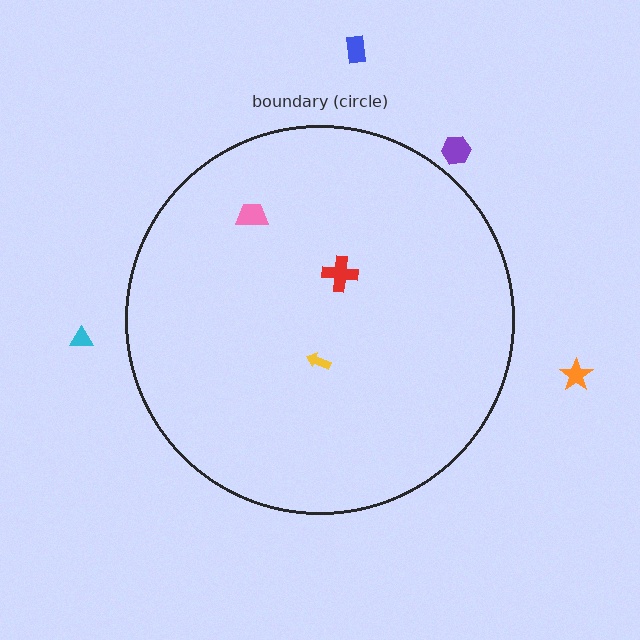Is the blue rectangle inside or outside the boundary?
Outside.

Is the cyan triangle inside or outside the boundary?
Outside.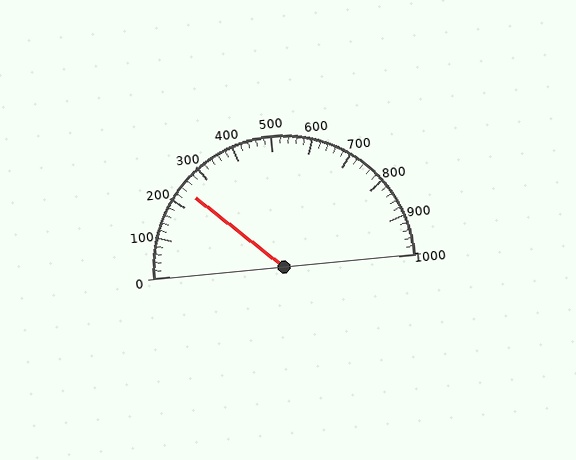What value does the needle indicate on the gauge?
The needle indicates approximately 240.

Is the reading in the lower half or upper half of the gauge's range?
The reading is in the lower half of the range (0 to 1000).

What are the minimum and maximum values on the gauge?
The gauge ranges from 0 to 1000.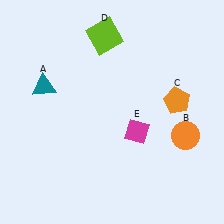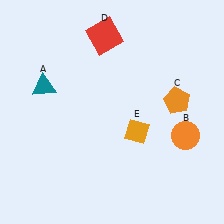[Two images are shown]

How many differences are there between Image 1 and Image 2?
There are 2 differences between the two images.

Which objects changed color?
D changed from lime to red. E changed from magenta to orange.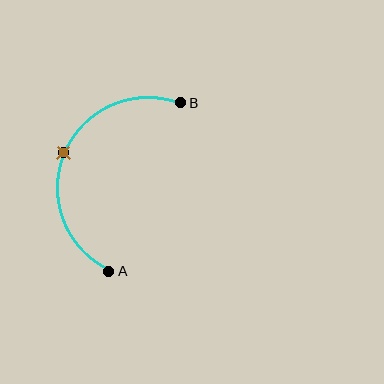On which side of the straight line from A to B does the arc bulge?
The arc bulges to the left of the straight line connecting A and B.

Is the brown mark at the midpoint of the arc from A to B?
Yes. The brown mark lies on the arc at equal arc-length from both A and B — it is the arc midpoint.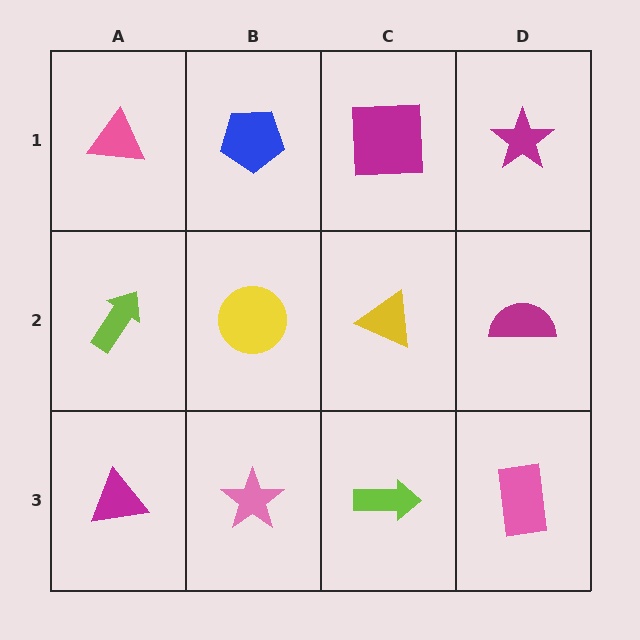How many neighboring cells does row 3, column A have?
2.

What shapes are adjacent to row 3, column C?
A yellow triangle (row 2, column C), a pink star (row 3, column B), a pink rectangle (row 3, column D).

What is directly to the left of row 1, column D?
A magenta square.